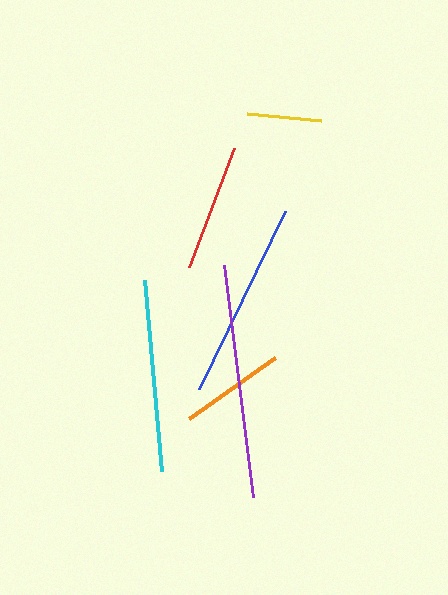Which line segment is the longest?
The purple line is the longest at approximately 234 pixels.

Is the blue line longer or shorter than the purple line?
The purple line is longer than the blue line.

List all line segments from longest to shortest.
From longest to shortest: purple, blue, cyan, red, orange, yellow.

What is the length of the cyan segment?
The cyan segment is approximately 192 pixels long.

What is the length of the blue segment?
The blue segment is approximately 197 pixels long.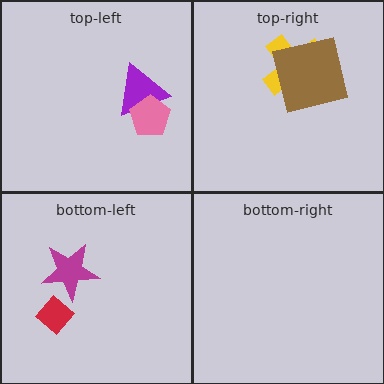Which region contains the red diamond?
The bottom-left region.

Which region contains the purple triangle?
The top-left region.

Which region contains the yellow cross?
The top-right region.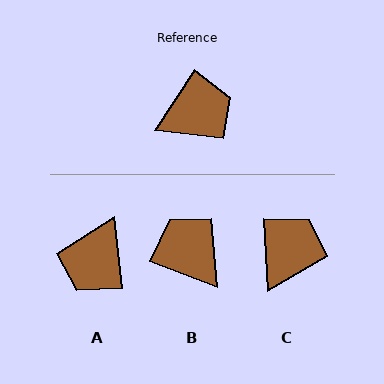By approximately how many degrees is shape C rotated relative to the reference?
Approximately 36 degrees counter-clockwise.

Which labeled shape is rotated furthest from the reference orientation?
A, about 141 degrees away.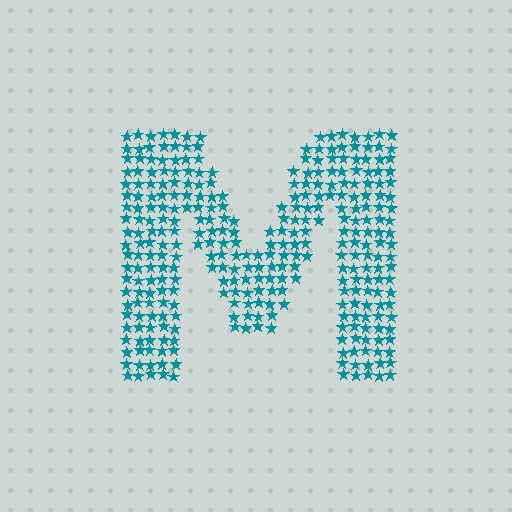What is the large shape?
The large shape is the letter M.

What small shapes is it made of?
It is made of small stars.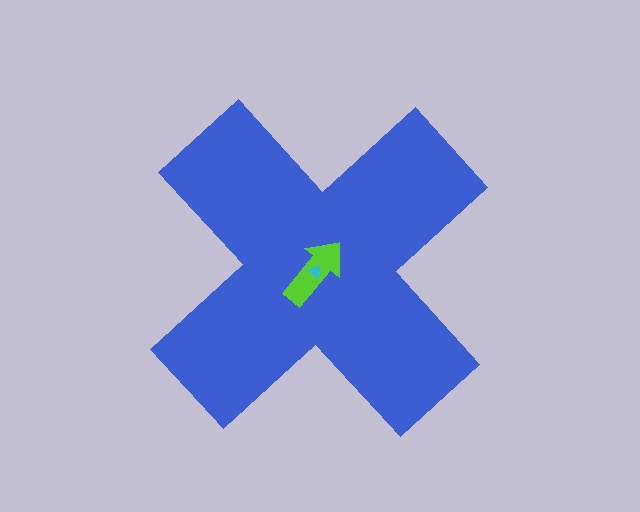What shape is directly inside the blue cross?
The lime arrow.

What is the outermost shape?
The blue cross.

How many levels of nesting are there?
3.